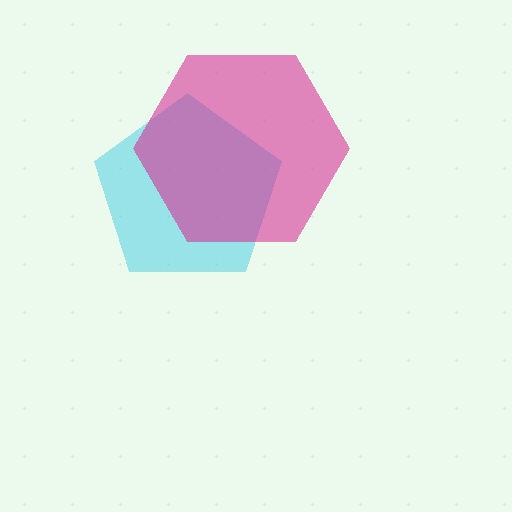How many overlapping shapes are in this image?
There are 2 overlapping shapes in the image.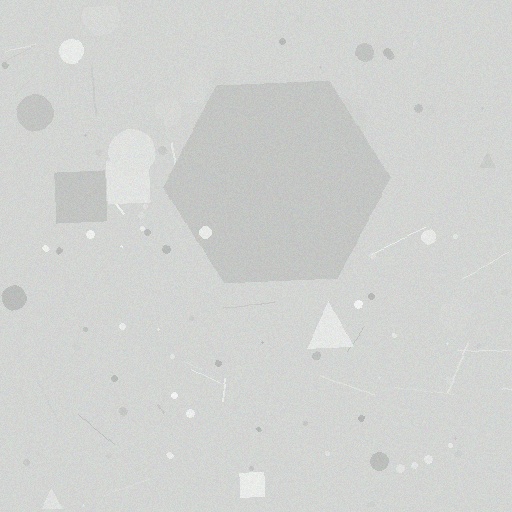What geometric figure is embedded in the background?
A hexagon is embedded in the background.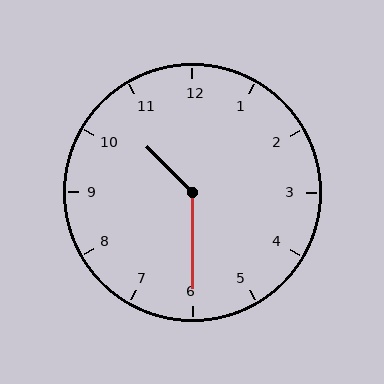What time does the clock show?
10:30.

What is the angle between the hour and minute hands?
Approximately 135 degrees.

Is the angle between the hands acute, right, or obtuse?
It is obtuse.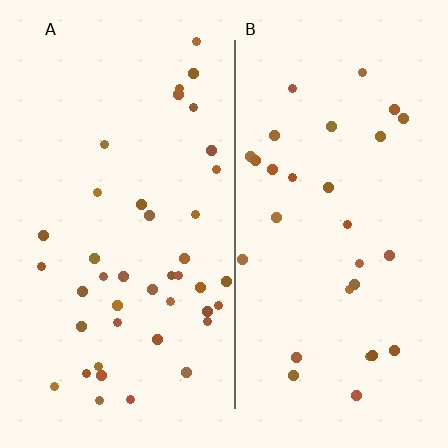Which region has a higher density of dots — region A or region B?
A (the left).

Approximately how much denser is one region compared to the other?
Approximately 1.4× — region A over region B.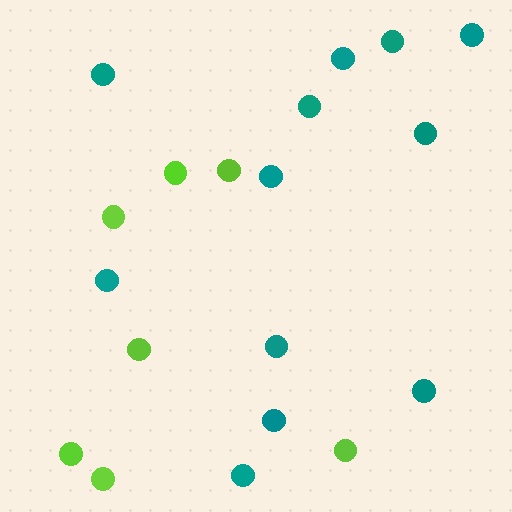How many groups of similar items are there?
There are 2 groups: one group of teal circles (12) and one group of lime circles (7).